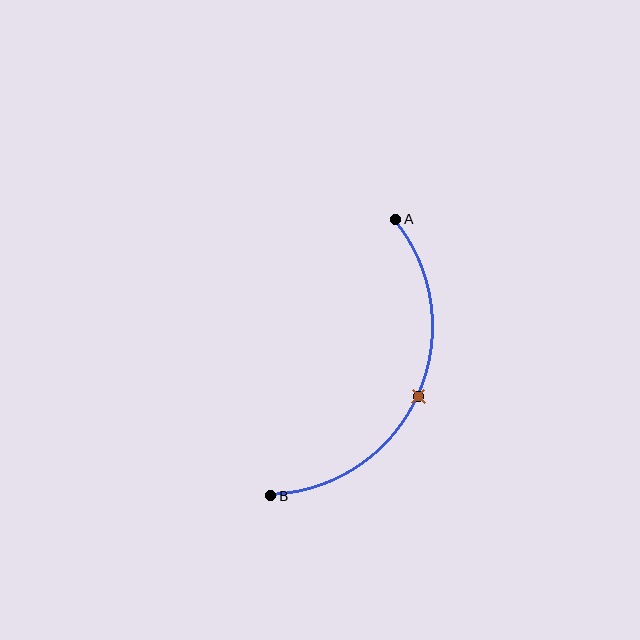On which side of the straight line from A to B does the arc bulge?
The arc bulges to the right of the straight line connecting A and B.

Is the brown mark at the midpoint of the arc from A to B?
Yes. The brown mark lies on the arc at equal arc-length from both A and B — it is the arc midpoint.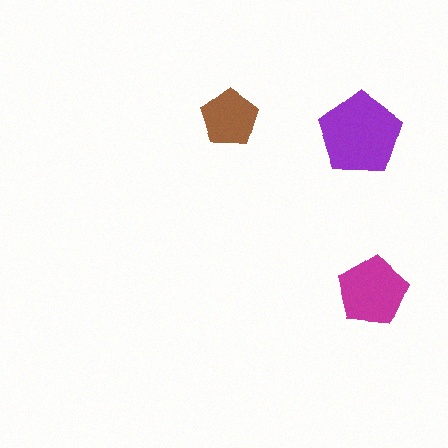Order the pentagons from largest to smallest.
the purple one, the magenta one, the brown one.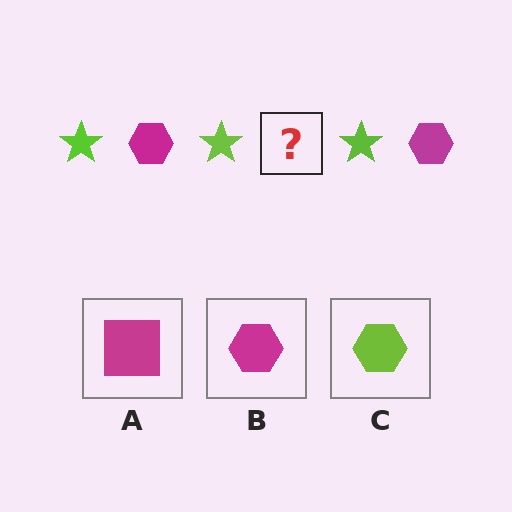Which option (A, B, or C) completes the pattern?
B.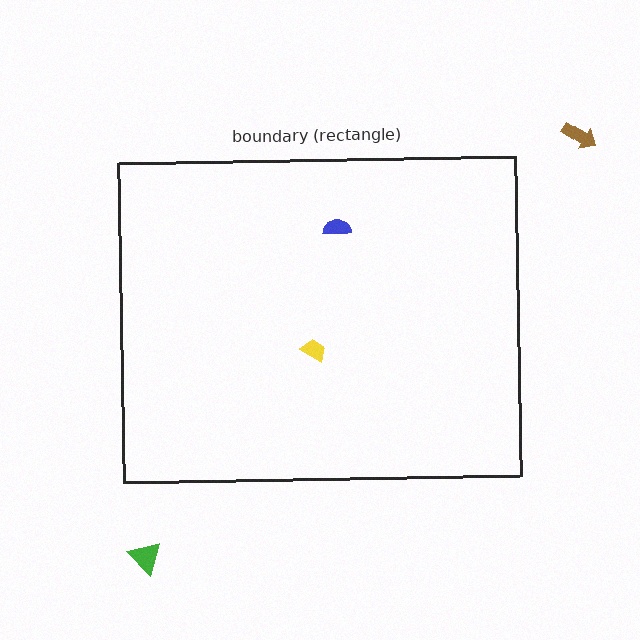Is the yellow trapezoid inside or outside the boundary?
Inside.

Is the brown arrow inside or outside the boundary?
Outside.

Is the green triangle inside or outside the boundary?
Outside.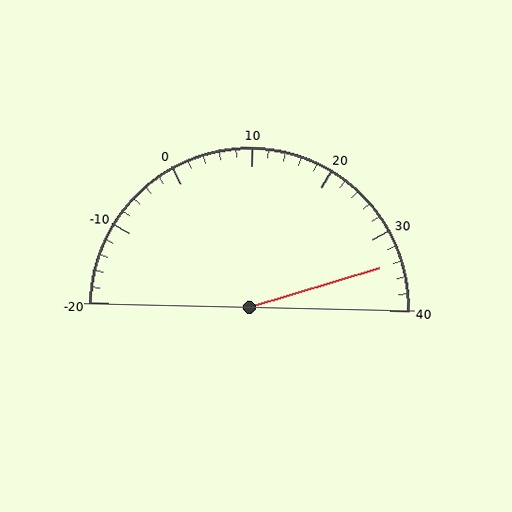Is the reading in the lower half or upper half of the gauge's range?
The reading is in the upper half of the range (-20 to 40).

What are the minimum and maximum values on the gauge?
The gauge ranges from -20 to 40.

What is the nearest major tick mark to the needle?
The nearest major tick mark is 30.